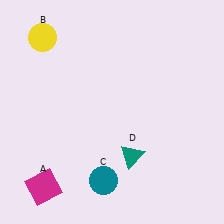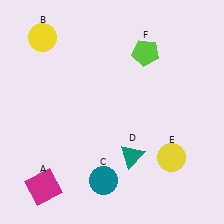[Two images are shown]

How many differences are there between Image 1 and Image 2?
There are 2 differences between the two images.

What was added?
A yellow circle (E), a lime pentagon (F) were added in Image 2.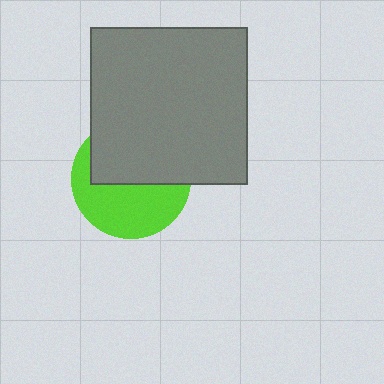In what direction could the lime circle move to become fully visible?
The lime circle could move down. That would shift it out from behind the gray square entirely.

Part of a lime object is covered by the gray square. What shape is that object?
It is a circle.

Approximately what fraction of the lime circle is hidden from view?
Roughly 51% of the lime circle is hidden behind the gray square.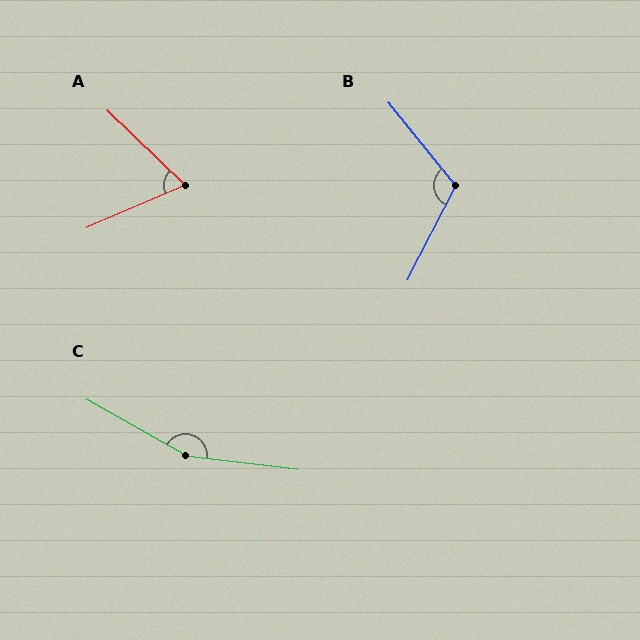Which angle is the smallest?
A, at approximately 67 degrees.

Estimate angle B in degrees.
Approximately 114 degrees.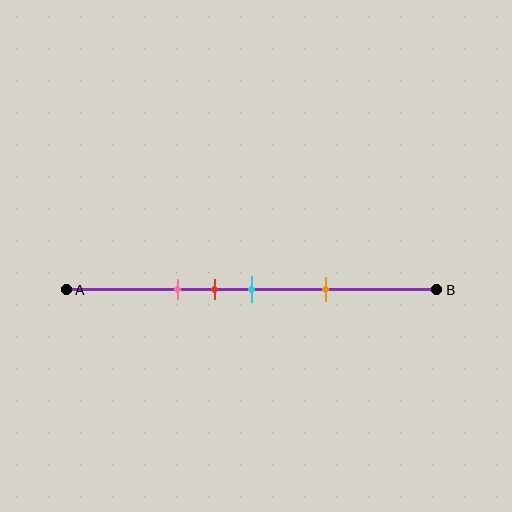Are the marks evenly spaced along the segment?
No, the marks are not evenly spaced.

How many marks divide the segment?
There are 4 marks dividing the segment.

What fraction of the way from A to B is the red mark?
The red mark is approximately 40% (0.4) of the way from A to B.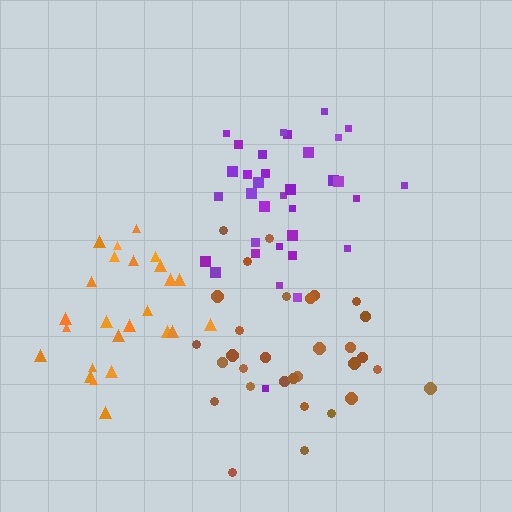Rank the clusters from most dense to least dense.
orange, brown, purple.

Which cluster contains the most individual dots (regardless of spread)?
Purple (34).